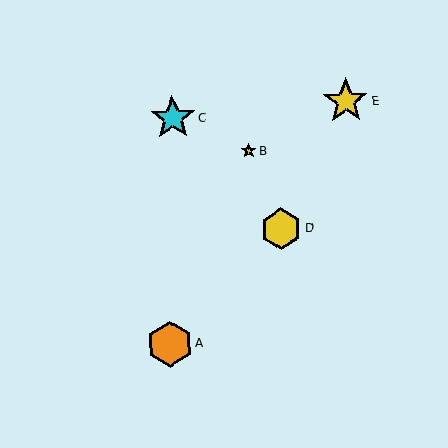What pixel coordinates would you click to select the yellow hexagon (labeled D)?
Click at (281, 229) to select the yellow hexagon D.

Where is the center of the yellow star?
The center of the yellow star is at (249, 151).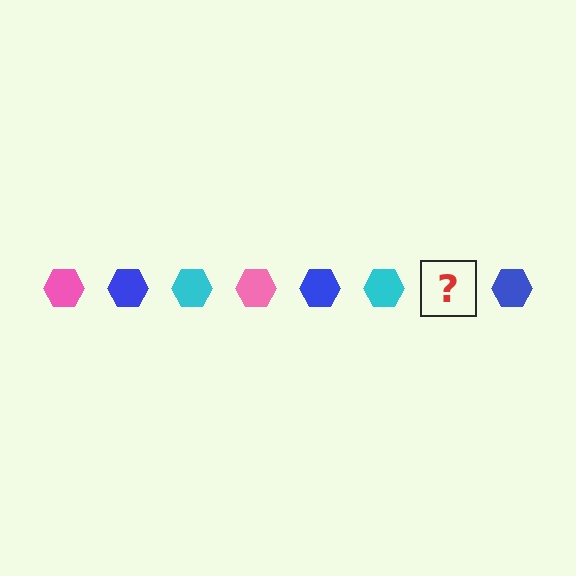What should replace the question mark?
The question mark should be replaced with a pink hexagon.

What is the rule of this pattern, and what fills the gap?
The rule is that the pattern cycles through pink, blue, cyan hexagons. The gap should be filled with a pink hexagon.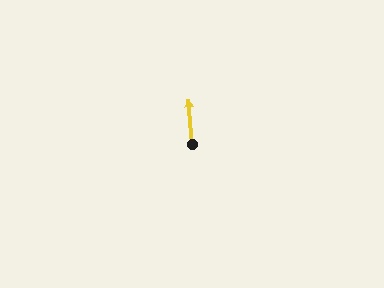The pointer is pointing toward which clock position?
Roughly 12 o'clock.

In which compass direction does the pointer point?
North.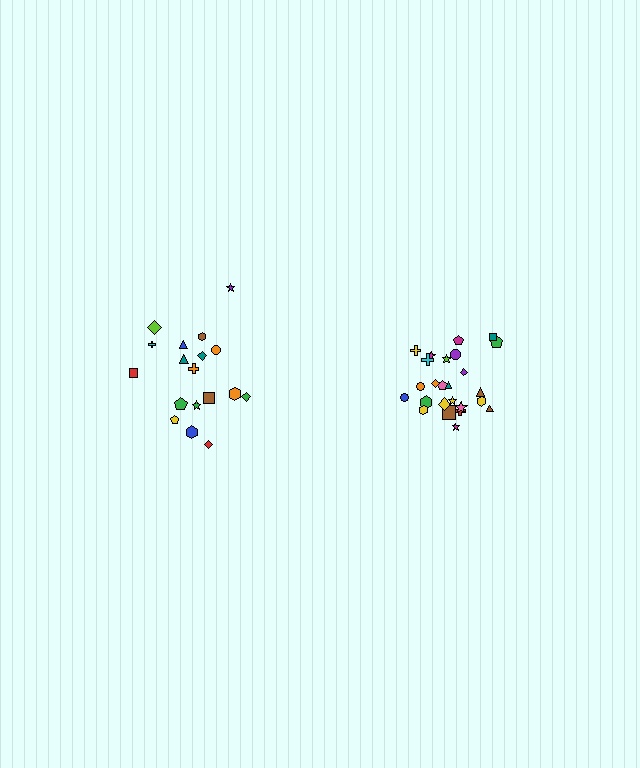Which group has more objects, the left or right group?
The right group.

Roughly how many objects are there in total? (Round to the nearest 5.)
Roughly 45 objects in total.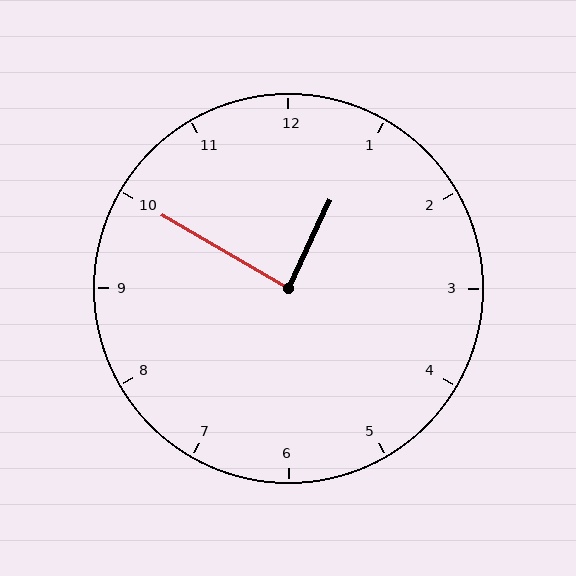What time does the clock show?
12:50.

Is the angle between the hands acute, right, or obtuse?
It is right.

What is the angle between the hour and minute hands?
Approximately 85 degrees.